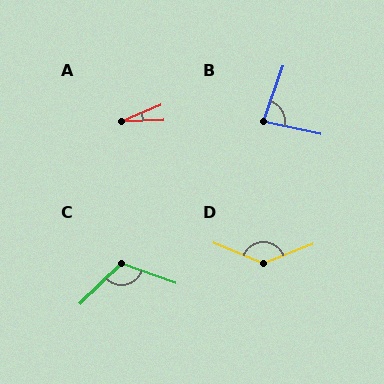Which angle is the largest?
D, at approximately 136 degrees.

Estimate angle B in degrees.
Approximately 83 degrees.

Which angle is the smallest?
A, at approximately 22 degrees.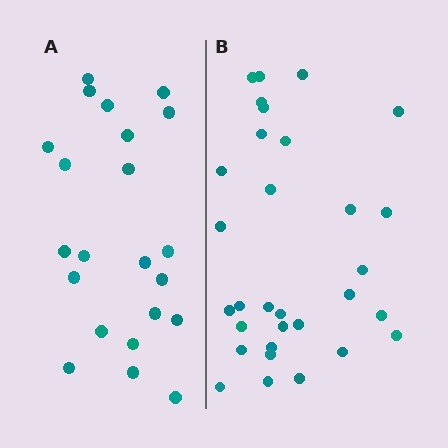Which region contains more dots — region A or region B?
Region B (the right region) has more dots.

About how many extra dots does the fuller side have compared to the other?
Region B has roughly 8 or so more dots than region A.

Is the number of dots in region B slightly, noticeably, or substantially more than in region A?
Region B has noticeably more, but not dramatically so. The ratio is roughly 1.4 to 1.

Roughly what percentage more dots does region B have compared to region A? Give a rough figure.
About 40% more.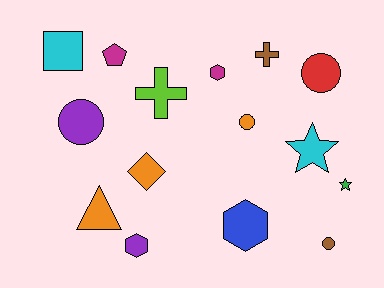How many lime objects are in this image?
There is 1 lime object.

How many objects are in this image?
There are 15 objects.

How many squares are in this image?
There is 1 square.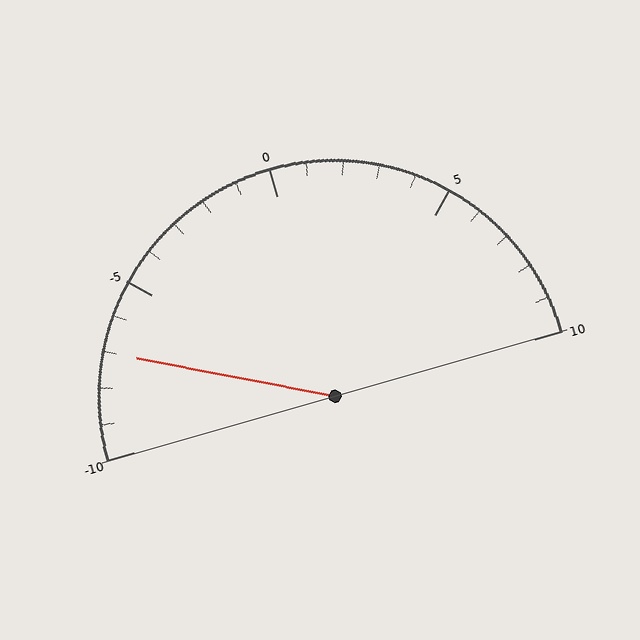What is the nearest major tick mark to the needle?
The nearest major tick mark is -5.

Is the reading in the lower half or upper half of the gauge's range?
The reading is in the lower half of the range (-10 to 10).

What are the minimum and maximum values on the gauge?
The gauge ranges from -10 to 10.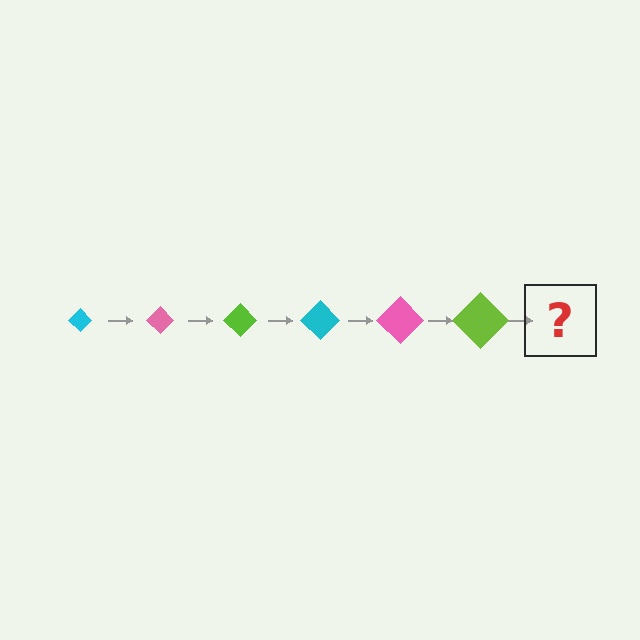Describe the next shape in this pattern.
It should be a cyan diamond, larger than the previous one.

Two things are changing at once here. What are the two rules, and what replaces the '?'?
The two rules are that the diamond grows larger each step and the color cycles through cyan, pink, and lime. The '?' should be a cyan diamond, larger than the previous one.